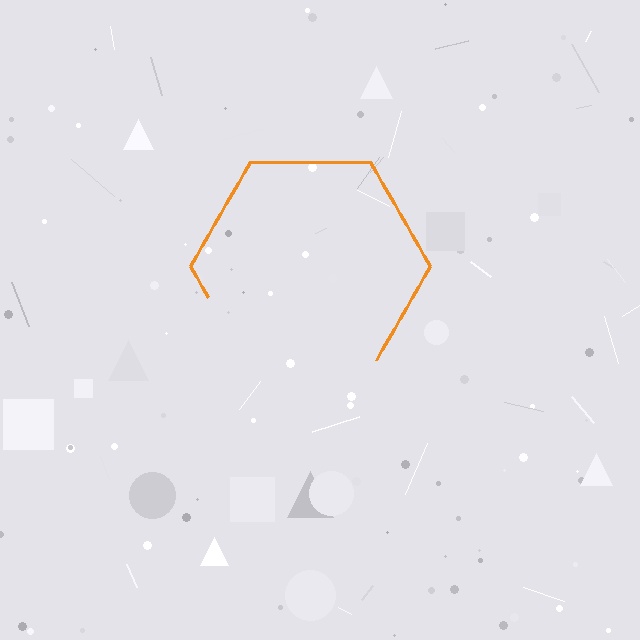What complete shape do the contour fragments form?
The contour fragments form a hexagon.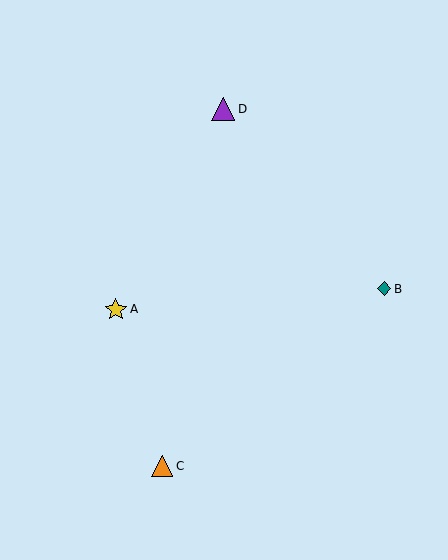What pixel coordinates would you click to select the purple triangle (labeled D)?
Click at (223, 109) to select the purple triangle D.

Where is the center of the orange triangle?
The center of the orange triangle is at (162, 466).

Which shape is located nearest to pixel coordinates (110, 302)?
The yellow star (labeled A) at (116, 309) is nearest to that location.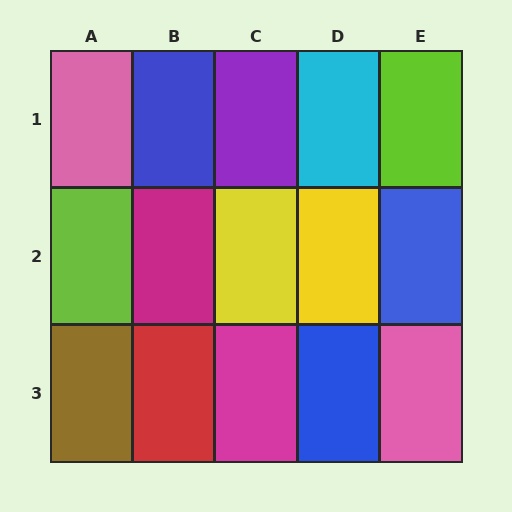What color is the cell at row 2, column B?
Magenta.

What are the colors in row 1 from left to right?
Pink, blue, purple, cyan, lime.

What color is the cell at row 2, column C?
Yellow.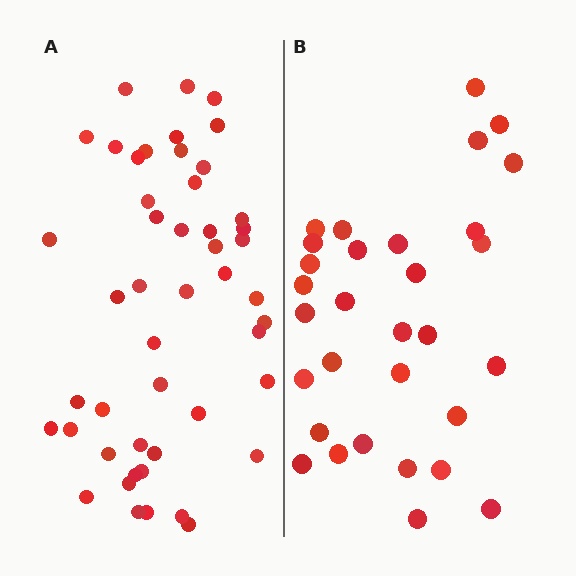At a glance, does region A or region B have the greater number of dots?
Region A (the left region) has more dots.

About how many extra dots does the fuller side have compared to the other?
Region A has approximately 15 more dots than region B.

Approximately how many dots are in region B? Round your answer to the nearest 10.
About 30 dots. (The exact count is 31, which rounds to 30.)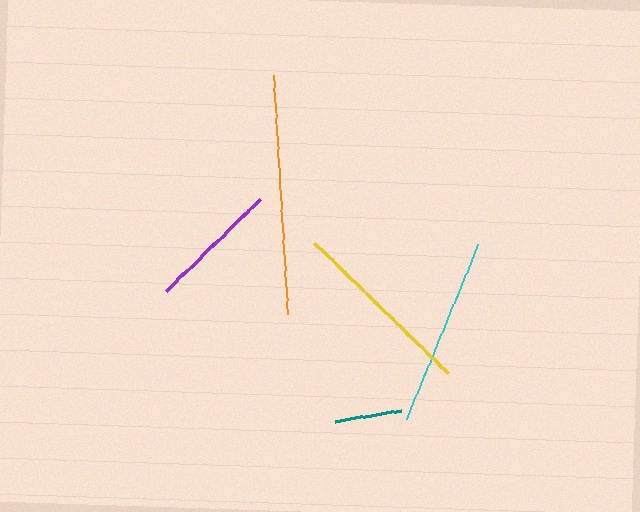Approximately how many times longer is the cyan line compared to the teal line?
The cyan line is approximately 2.8 times the length of the teal line.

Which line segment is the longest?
The orange line is the longest at approximately 239 pixels.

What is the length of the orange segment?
The orange segment is approximately 239 pixels long.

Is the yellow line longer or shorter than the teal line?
The yellow line is longer than the teal line.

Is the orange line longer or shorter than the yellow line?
The orange line is longer than the yellow line.